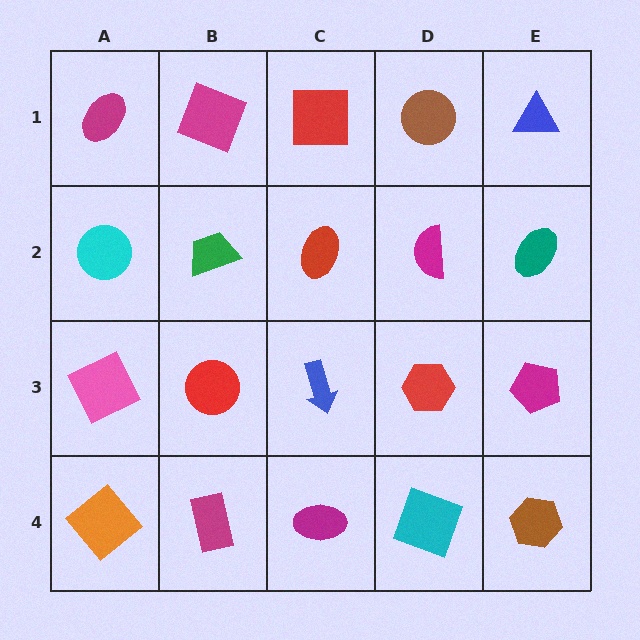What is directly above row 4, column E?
A magenta pentagon.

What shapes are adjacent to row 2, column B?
A magenta square (row 1, column B), a red circle (row 3, column B), a cyan circle (row 2, column A), a red ellipse (row 2, column C).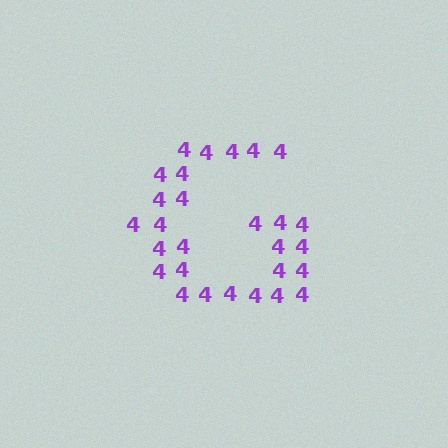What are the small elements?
The small elements are digit 4's.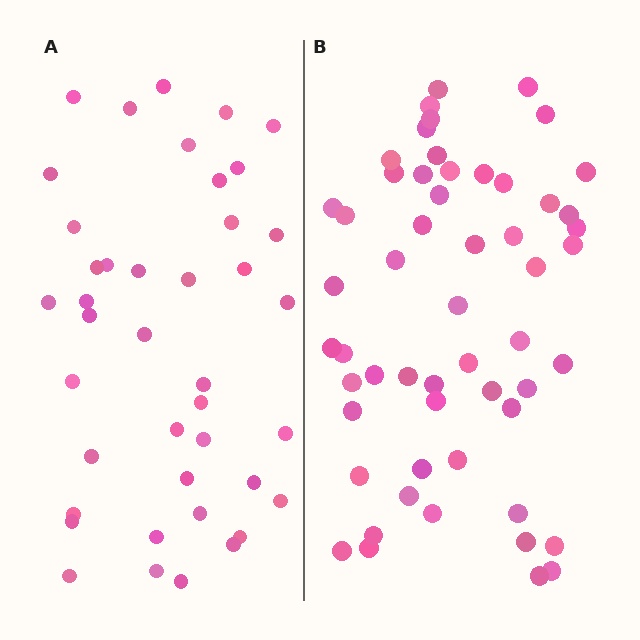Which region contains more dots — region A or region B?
Region B (the right region) has more dots.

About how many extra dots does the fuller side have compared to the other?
Region B has approximately 15 more dots than region A.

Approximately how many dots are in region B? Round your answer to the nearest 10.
About 60 dots. (The exact count is 55, which rounds to 60.)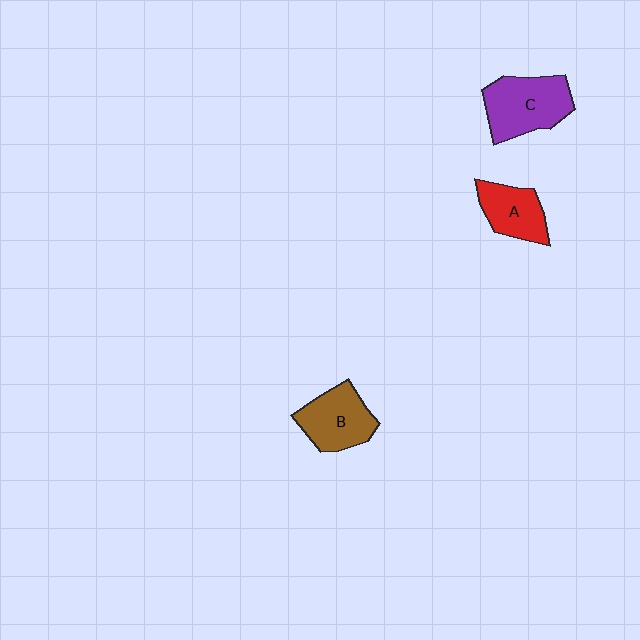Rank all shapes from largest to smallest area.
From largest to smallest: C (purple), B (brown), A (red).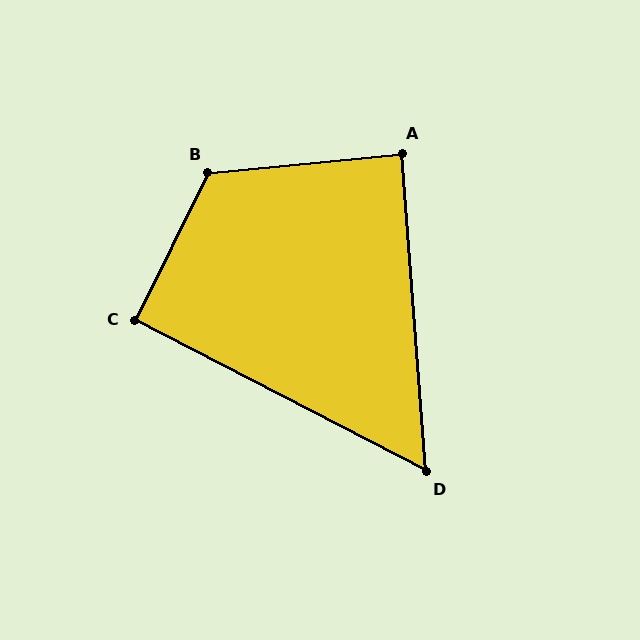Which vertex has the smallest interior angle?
D, at approximately 58 degrees.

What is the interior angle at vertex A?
Approximately 89 degrees (approximately right).